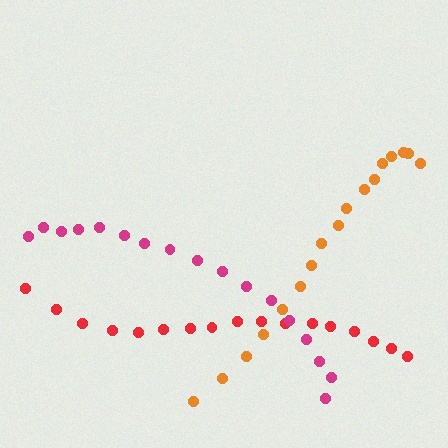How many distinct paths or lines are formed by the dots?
There are 3 distinct paths.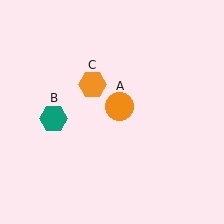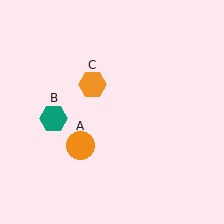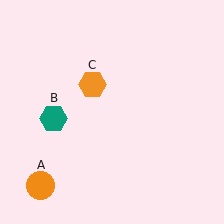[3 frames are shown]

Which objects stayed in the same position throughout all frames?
Teal hexagon (object B) and orange hexagon (object C) remained stationary.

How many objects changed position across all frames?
1 object changed position: orange circle (object A).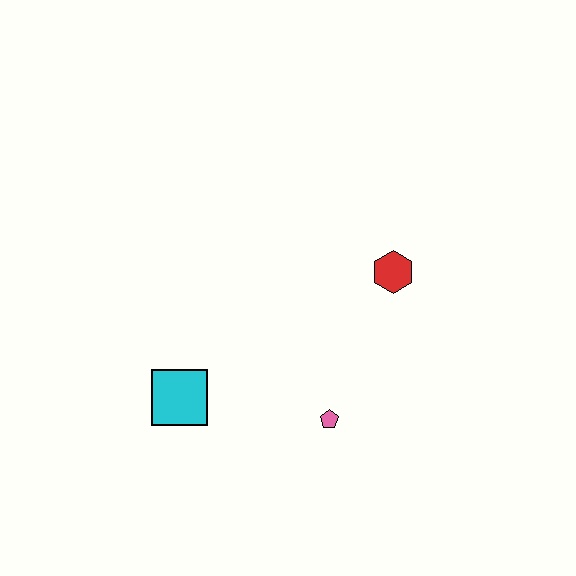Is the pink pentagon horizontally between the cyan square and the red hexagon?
Yes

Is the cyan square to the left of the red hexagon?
Yes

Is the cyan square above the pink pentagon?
Yes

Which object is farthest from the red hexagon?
The cyan square is farthest from the red hexagon.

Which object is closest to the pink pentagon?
The cyan square is closest to the pink pentagon.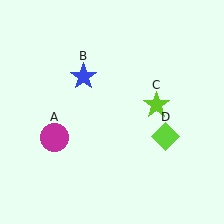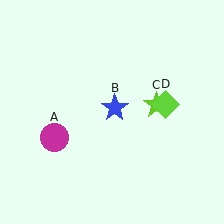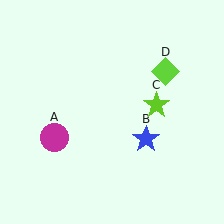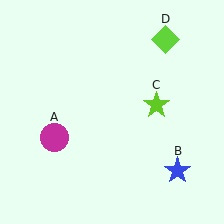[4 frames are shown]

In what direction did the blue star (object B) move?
The blue star (object B) moved down and to the right.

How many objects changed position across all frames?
2 objects changed position: blue star (object B), lime diamond (object D).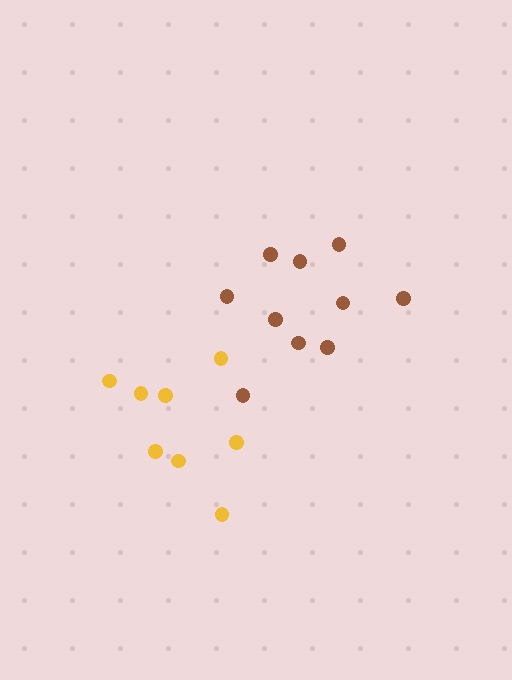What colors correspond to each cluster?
The clusters are colored: brown, yellow.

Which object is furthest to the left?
The yellow cluster is leftmost.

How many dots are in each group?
Group 1: 10 dots, Group 2: 8 dots (18 total).